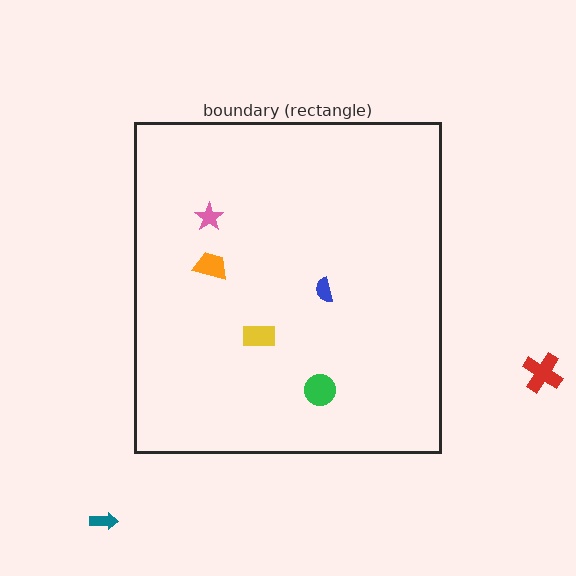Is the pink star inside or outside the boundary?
Inside.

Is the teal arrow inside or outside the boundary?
Outside.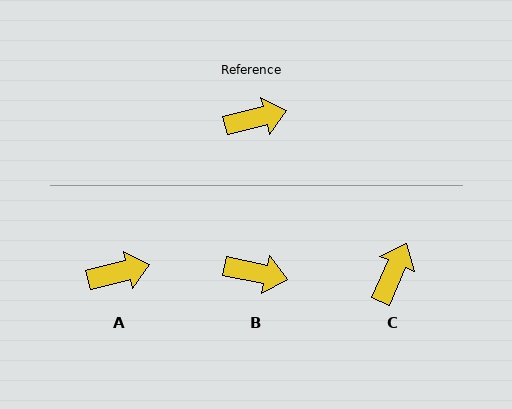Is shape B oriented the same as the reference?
No, it is off by about 26 degrees.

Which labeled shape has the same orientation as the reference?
A.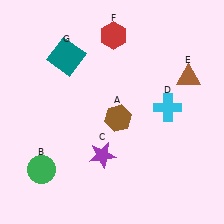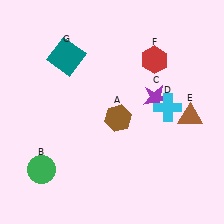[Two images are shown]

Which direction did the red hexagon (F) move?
The red hexagon (F) moved right.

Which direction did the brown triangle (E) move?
The brown triangle (E) moved down.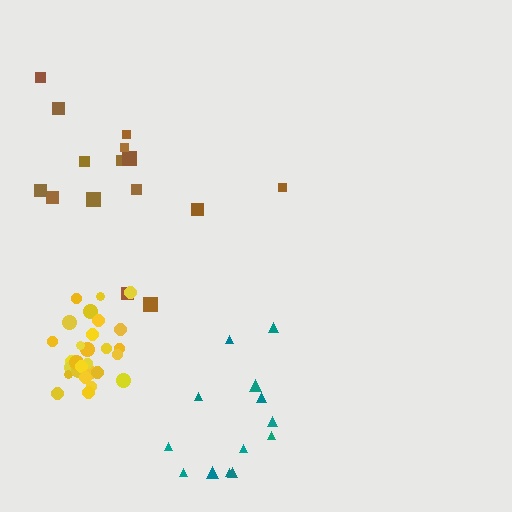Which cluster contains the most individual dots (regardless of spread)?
Yellow (28).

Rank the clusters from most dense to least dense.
yellow, teal, brown.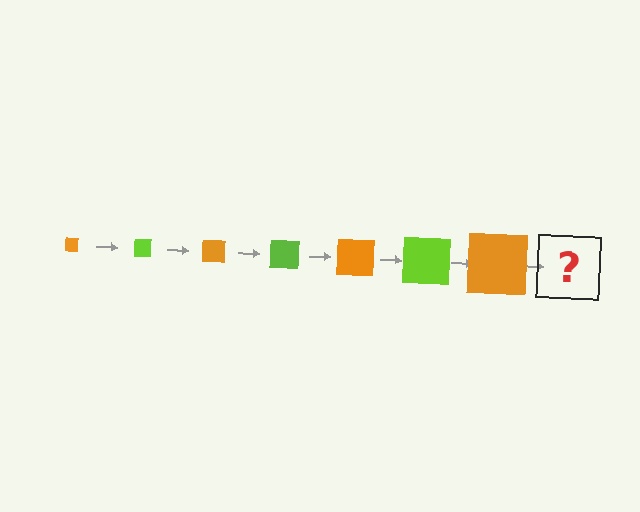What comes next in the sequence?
The next element should be a lime square, larger than the previous one.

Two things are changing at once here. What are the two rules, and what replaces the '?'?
The two rules are that the square grows larger each step and the color cycles through orange and lime. The '?' should be a lime square, larger than the previous one.